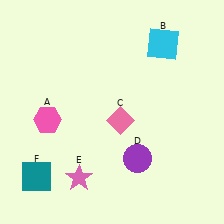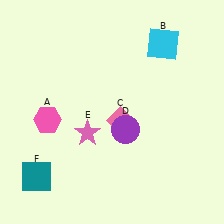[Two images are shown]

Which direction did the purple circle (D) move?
The purple circle (D) moved up.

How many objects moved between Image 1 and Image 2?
2 objects moved between the two images.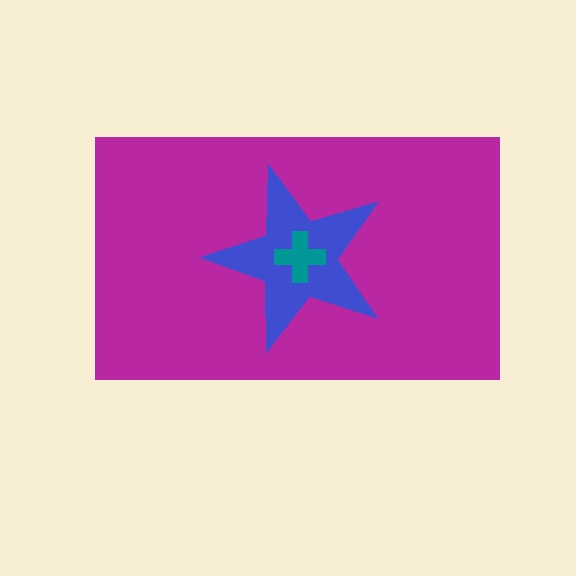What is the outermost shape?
The magenta rectangle.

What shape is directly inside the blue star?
The teal cross.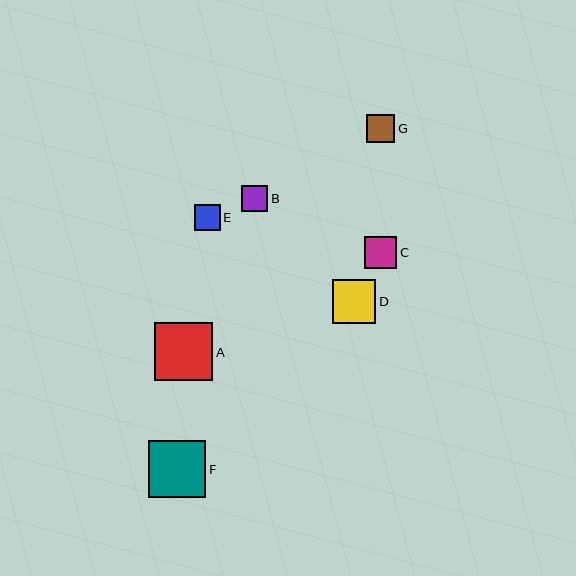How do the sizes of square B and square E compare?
Square B and square E are approximately the same size.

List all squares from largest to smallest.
From largest to smallest: A, F, D, C, G, B, E.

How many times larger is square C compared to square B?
Square C is approximately 1.2 times the size of square B.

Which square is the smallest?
Square E is the smallest with a size of approximately 26 pixels.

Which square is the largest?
Square A is the largest with a size of approximately 58 pixels.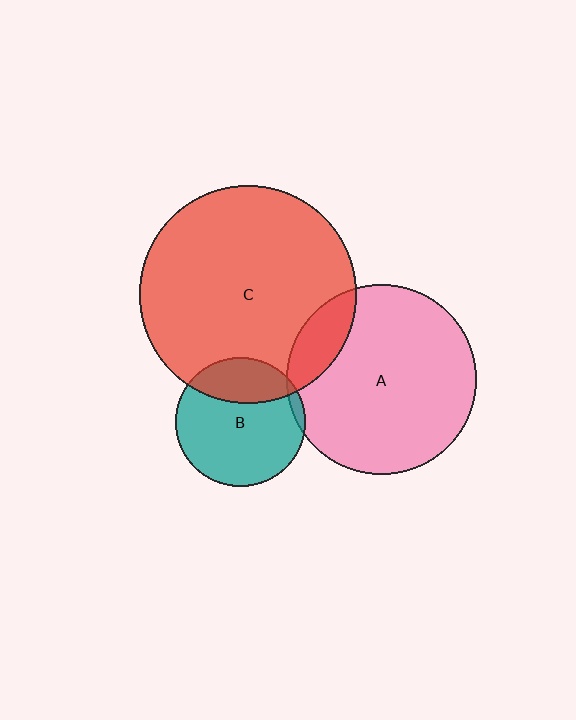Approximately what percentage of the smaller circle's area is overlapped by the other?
Approximately 15%.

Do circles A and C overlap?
Yes.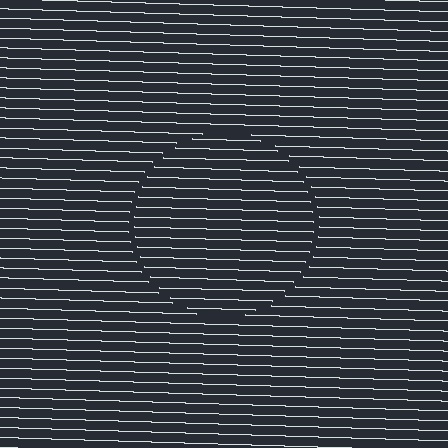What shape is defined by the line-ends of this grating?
An illusory circle. The interior of the shape contains the same grating, shifted by half a period — the contour is defined by the phase discontinuity where line-ends from the inner and outer gratings abut.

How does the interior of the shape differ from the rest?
The interior of the shape contains the same grating, shifted by half a period — the contour is defined by the phase discontinuity where line-ends from the inner and outer gratings abut.